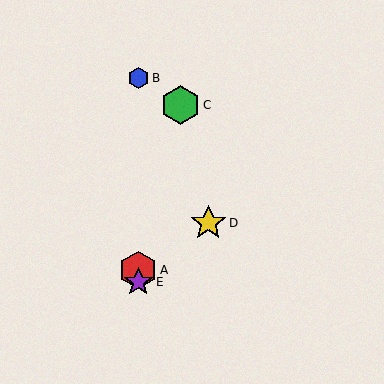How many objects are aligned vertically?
3 objects (A, B, E) are aligned vertically.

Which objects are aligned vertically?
Objects A, B, E are aligned vertically.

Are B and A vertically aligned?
Yes, both are at x≈138.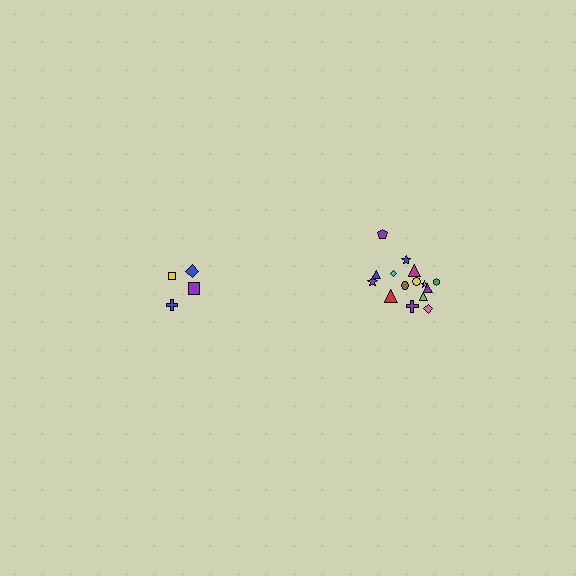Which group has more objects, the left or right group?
The right group.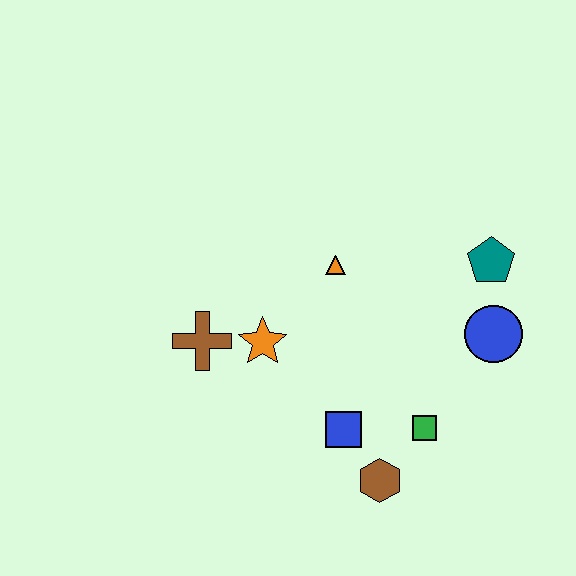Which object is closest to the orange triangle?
The orange star is closest to the orange triangle.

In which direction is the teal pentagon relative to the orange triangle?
The teal pentagon is to the right of the orange triangle.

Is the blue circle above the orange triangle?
No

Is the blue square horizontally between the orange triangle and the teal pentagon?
Yes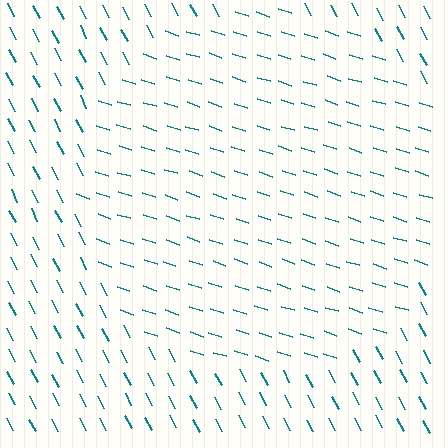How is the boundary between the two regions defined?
The boundary is defined purely by a change in line orientation (approximately 45 degrees difference). All lines are the same color and thickness.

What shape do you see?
I see a circle.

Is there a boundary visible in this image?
Yes, there is a texture boundary formed by a change in line orientation.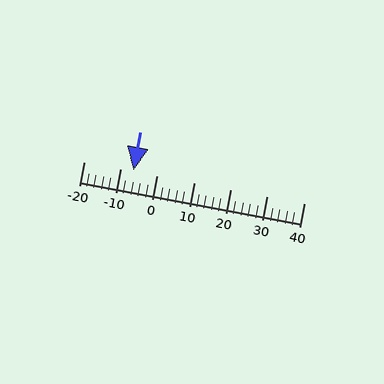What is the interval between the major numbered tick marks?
The major tick marks are spaced 10 units apart.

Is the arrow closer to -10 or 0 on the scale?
The arrow is closer to -10.